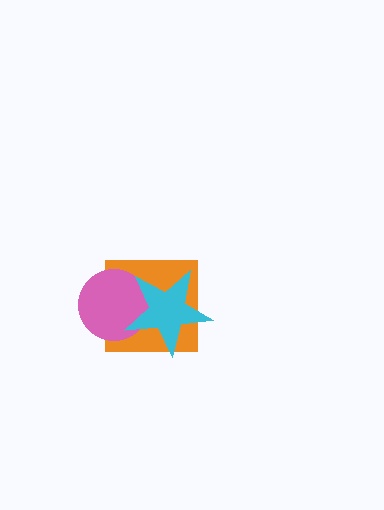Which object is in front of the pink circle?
The cyan star is in front of the pink circle.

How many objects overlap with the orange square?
2 objects overlap with the orange square.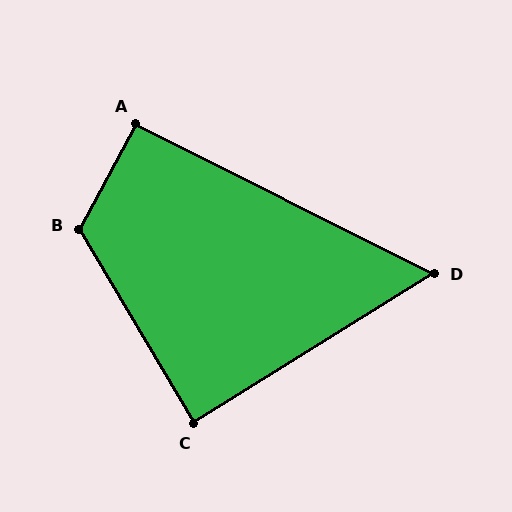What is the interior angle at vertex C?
Approximately 88 degrees (approximately right).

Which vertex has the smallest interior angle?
D, at approximately 59 degrees.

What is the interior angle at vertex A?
Approximately 92 degrees (approximately right).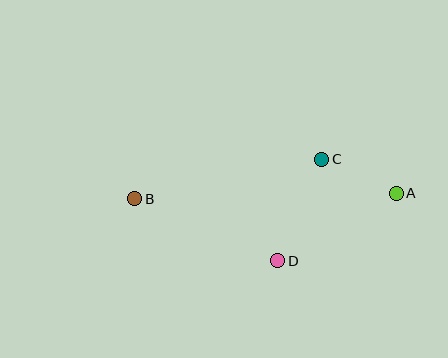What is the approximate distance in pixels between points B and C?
The distance between B and C is approximately 191 pixels.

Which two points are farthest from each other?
Points A and B are farthest from each other.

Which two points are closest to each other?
Points A and C are closest to each other.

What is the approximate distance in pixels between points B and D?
The distance between B and D is approximately 156 pixels.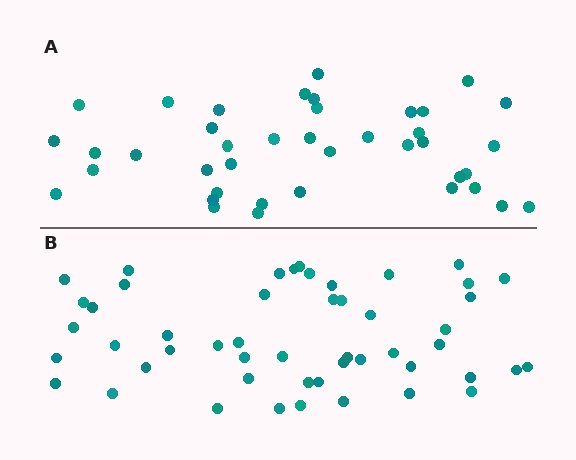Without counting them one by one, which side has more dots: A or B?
Region B (the bottom region) has more dots.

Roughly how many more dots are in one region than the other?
Region B has roughly 10 or so more dots than region A.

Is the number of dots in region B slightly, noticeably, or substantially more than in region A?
Region B has noticeably more, but not dramatically so. The ratio is roughly 1.2 to 1.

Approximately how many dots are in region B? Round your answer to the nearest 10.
About 50 dots.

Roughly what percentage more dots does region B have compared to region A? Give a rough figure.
About 25% more.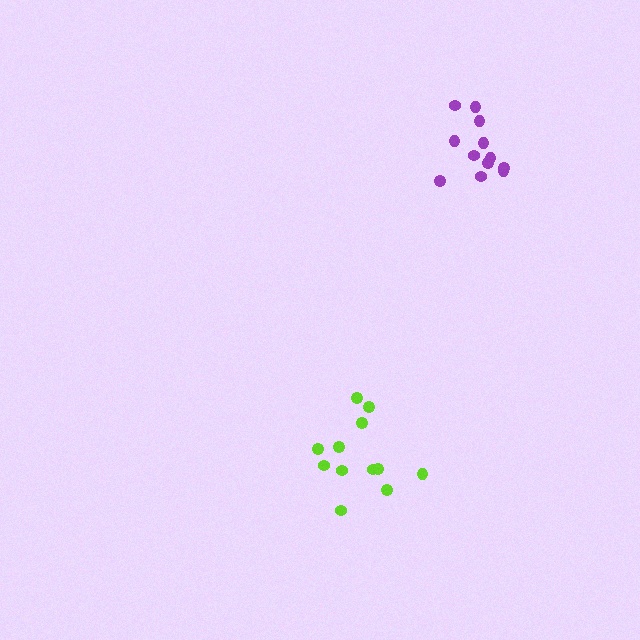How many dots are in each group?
Group 1: 12 dots, Group 2: 12 dots (24 total).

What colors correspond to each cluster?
The clusters are colored: lime, purple.